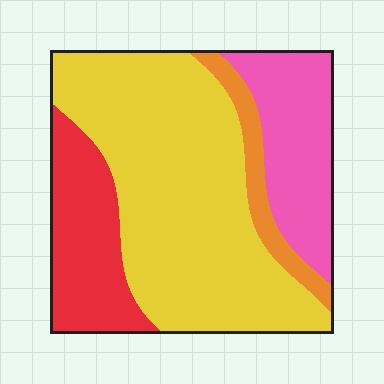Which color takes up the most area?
Yellow, at roughly 55%.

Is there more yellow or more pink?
Yellow.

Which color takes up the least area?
Orange, at roughly 5%.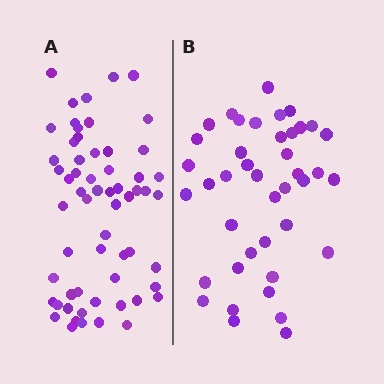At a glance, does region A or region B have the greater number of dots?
Region A (the left region) has more dots.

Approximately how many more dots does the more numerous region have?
Region A has approximately 20 more dots than region B.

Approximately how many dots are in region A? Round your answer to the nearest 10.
About 60 dots.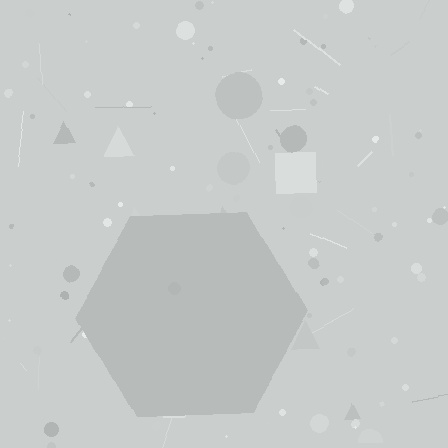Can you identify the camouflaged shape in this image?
The camouflaged shape is a hexagon.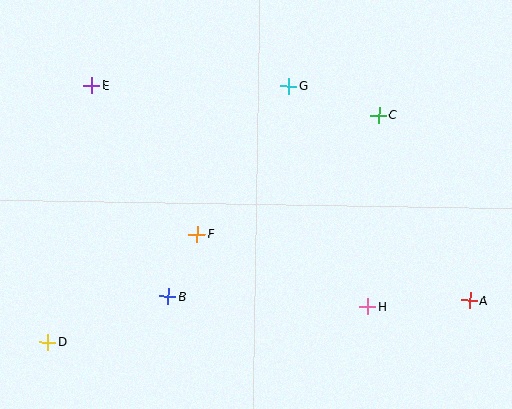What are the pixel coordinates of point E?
Point E is at (92, 86).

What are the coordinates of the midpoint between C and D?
The midpoint between C and D is at (213, 228).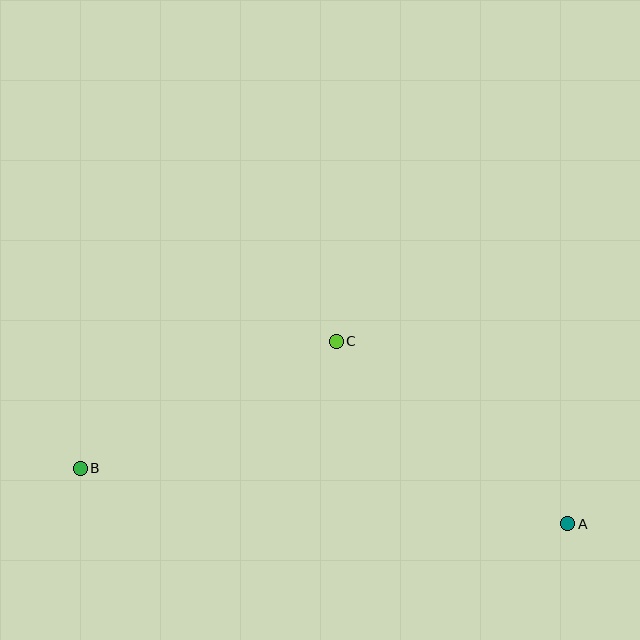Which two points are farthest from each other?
Points A and B are farthest from each other.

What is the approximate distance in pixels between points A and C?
The distance between A and C is approximately 295 pixels.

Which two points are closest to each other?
Points B and C are closest to each other.